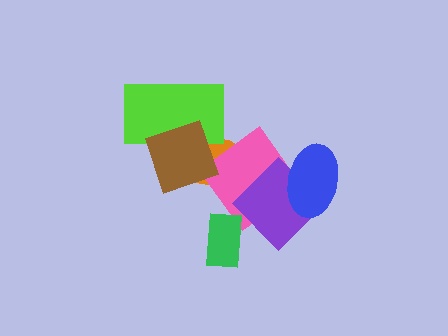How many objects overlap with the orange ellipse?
3 objects overlap with the orange ellipse.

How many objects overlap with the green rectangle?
0 objects overlap with the green rectangle.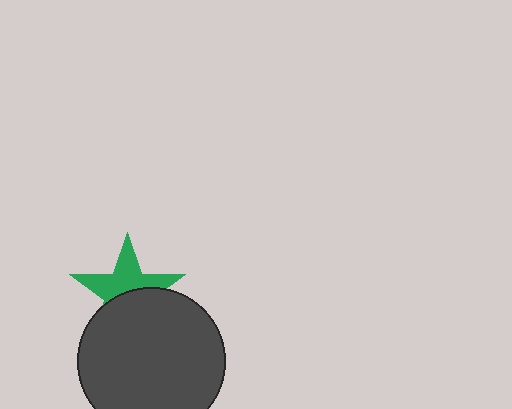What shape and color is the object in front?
The object in front is a dark gray circle.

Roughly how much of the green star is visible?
About half of it is visible (roughly 53%).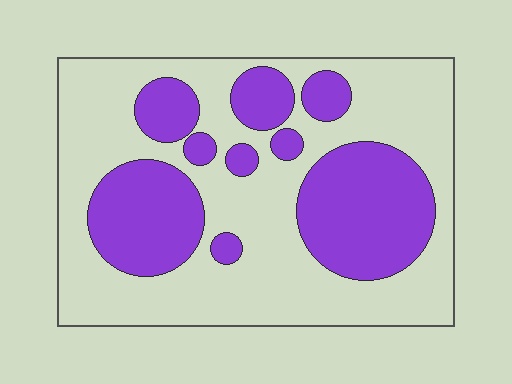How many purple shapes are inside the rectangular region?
9.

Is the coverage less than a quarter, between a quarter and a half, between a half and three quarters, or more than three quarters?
Between a quarter and a half.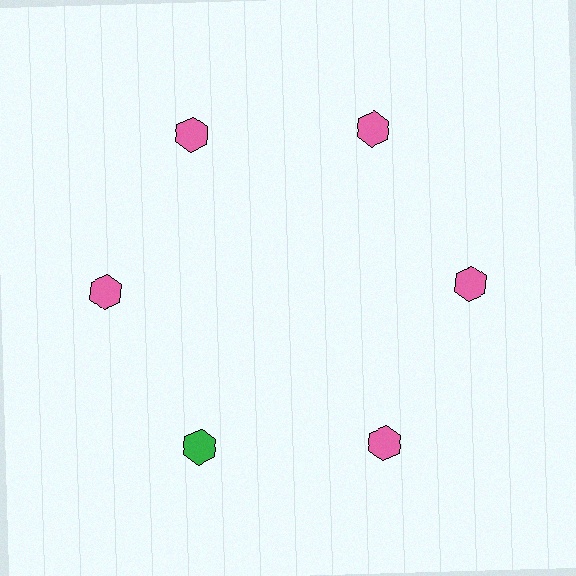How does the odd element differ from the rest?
It has a different color: green instead of pink.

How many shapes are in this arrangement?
There are 6 shapes arranged in a ring pattern.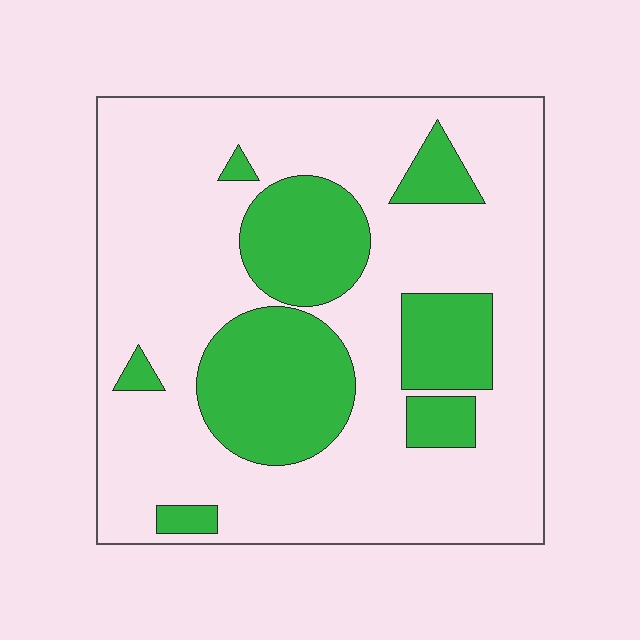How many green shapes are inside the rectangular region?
8.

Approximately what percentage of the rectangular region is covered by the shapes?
Approximately 25%.